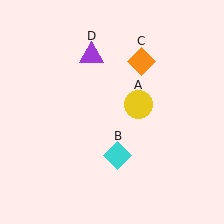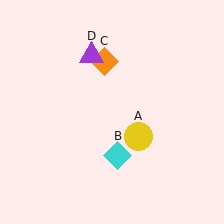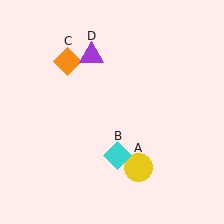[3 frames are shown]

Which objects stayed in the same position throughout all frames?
Cyan diamond (object B) and purple triangle (object D) remained stationary.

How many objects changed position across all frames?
2 objects changed position: yellow circle (object A), orange diamond (object C).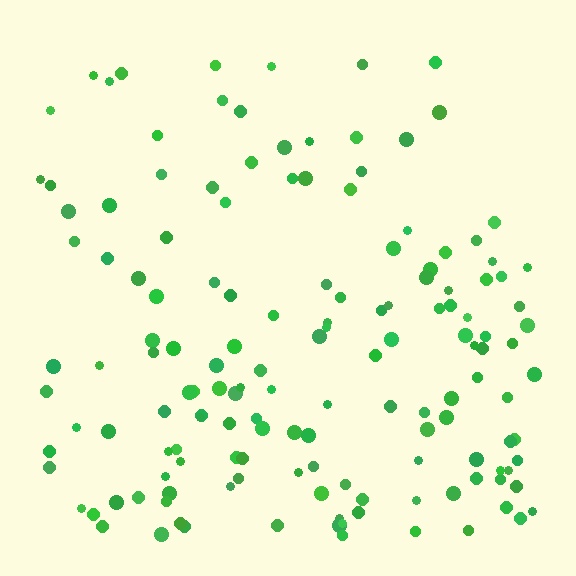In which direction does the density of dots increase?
From top to bottom, with the bottom side densest.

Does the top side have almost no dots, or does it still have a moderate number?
Still a moderate number, just noticeably fewer than the bottom.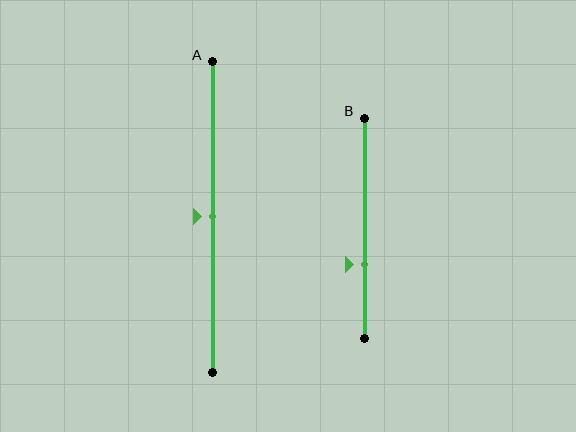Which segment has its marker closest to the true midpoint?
Segment A has its marker closest to the true midpoint.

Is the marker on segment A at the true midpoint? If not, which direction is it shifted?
Yes, the marker on segment A is at the true midpoint.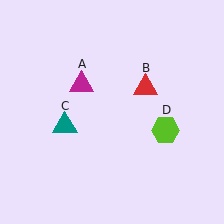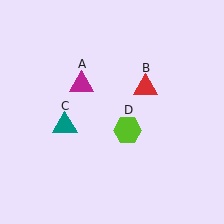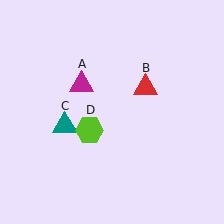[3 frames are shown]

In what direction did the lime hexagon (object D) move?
The lime hexagon (object D) moved left.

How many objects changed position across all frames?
1 object changed position: lime hexagon (object D).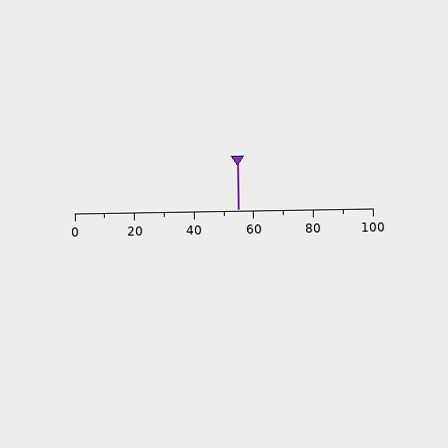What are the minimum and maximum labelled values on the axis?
The axis runs from 0 to 100.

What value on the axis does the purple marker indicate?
The marker indicates approximately 55.